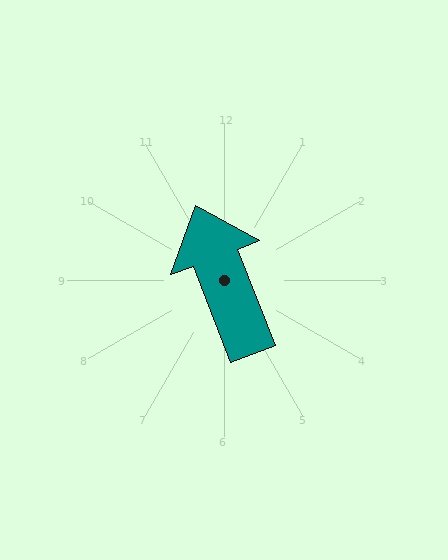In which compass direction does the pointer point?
North.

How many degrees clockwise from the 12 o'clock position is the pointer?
Approximately 339 degrees.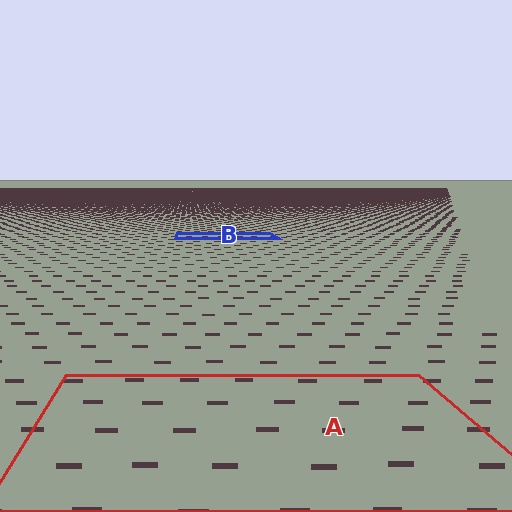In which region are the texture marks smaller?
The texture marks are smaller in region B, because it is farther away.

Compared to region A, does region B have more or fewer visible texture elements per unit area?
Region B has more texture elements per unit area — they are packed more densely because it is farther away.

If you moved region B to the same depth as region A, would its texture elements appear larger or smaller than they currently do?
They would appear larger. At a closer depth, the same texture elements are projected at a bigger on-screen size.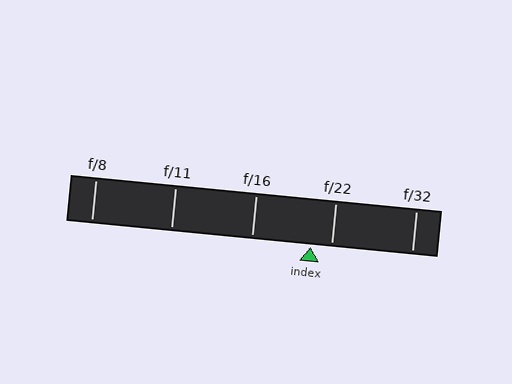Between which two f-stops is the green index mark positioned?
The index mark is between f/16 and f/22.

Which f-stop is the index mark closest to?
The index mark is closest to f/22.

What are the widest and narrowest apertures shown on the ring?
The widest aperture shown is f/8 and the narrowest is f/32.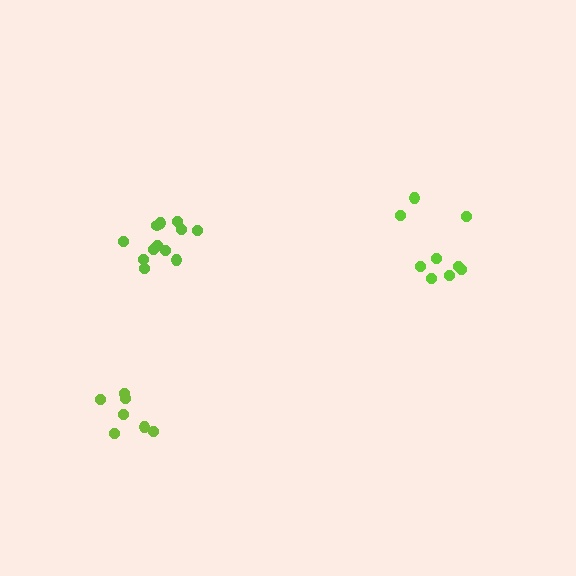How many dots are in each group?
Group 1: 12 dots, Group 2: 7 dots, Group 3: 9 dots (28 total).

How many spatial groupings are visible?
There are 3 spatial groupings.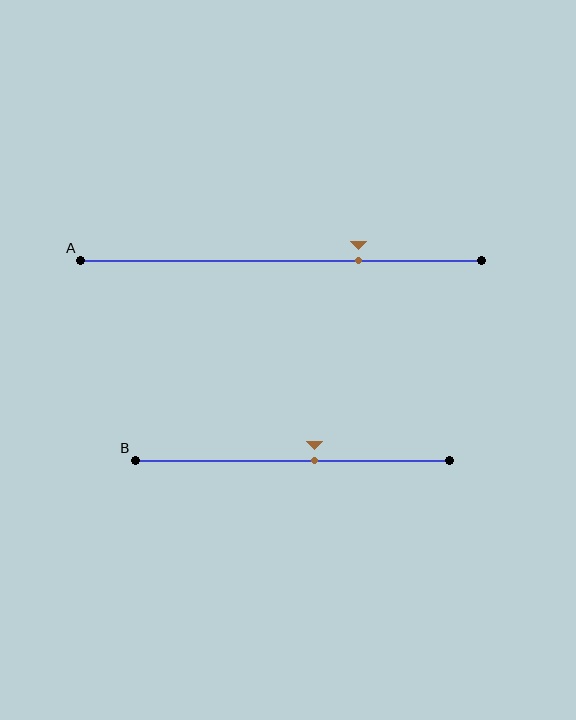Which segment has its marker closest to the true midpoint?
Segment B has its marker closest to the true midpoint.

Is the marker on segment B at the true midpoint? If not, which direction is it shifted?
No, the marker on segment B is shifted to the right by about 7% of the segment length.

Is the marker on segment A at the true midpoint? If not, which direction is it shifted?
No, the marker on segment A is shifted to the right by about 19% of the segment length.